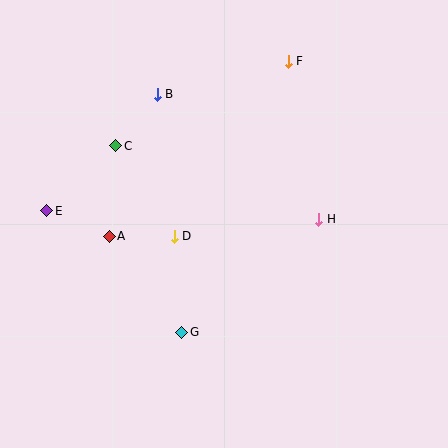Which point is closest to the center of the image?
Point D at (174, 236) is closest to the center.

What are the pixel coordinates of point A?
Point A is at (109, 236).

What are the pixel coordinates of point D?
Point D is at (174, 236).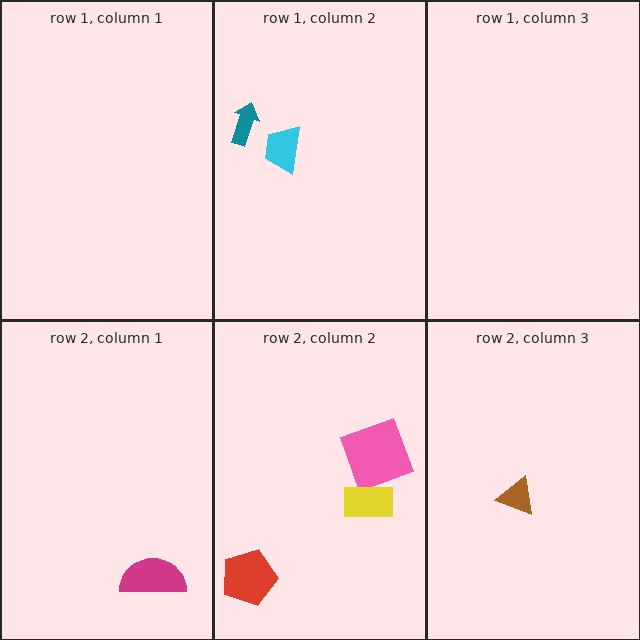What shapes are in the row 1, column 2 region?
The teal arrow, the cyan trapezoid.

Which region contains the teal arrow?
The row 1, column 2 region.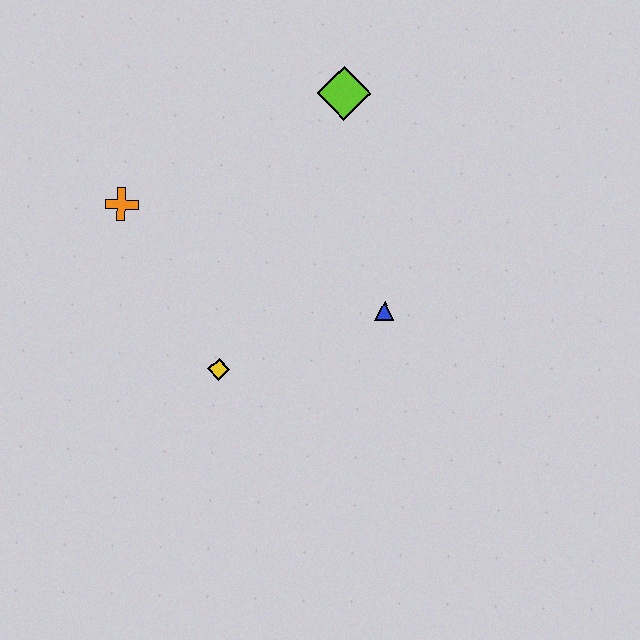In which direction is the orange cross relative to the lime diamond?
The orange cross is to the left of the lime diamond.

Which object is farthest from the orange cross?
The blue triangle is farthest from the orange cross.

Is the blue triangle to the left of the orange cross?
No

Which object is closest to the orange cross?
The yellow diamond is closest to the orange cross.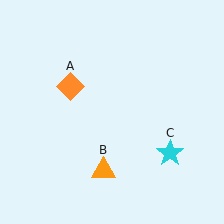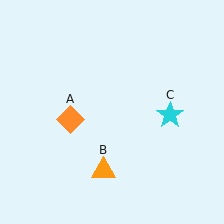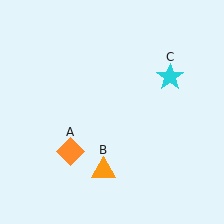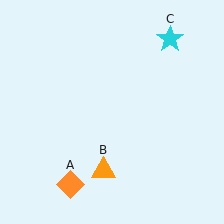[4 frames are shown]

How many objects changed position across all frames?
2 objects changed position: orange diamond (object A), cyan star (object C).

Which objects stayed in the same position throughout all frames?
Orange triangle (object B) remained stationary.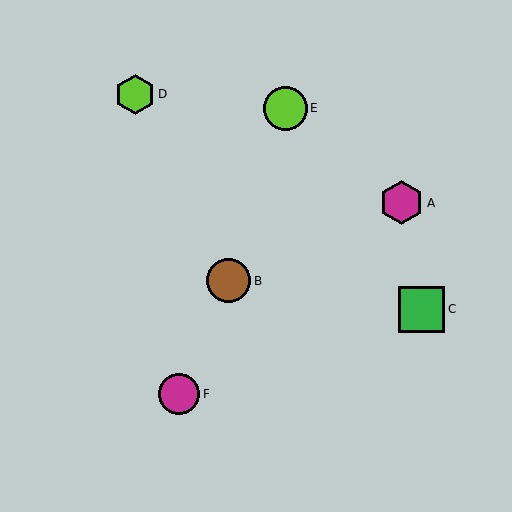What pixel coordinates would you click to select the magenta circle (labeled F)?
Click at (179, 394) to select the magenta circle F.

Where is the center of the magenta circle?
The center of the magenta circle is at (179, 394).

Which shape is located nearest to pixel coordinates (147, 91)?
The lime hexagon (labeled D) at (135, 94) is nearest to that location.